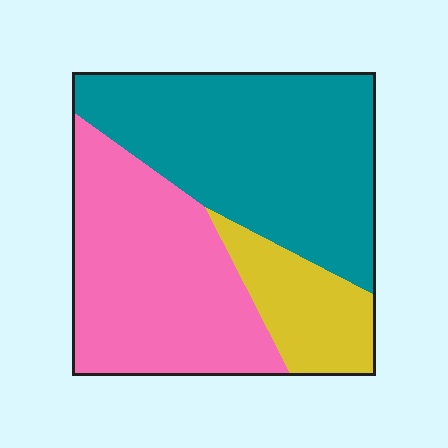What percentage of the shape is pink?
Pink takes up about two fifths (2/5) of the shape.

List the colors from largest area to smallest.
From largest to smallest: teal, pink, yellow.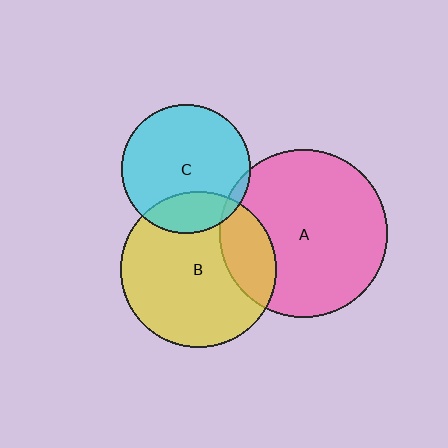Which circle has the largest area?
Circle A (pink).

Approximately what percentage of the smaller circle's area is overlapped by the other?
Approximately 5%.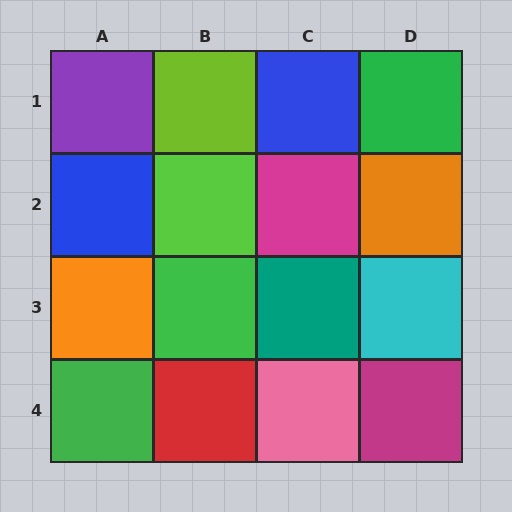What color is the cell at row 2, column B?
Lime.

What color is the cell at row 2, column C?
Magenta.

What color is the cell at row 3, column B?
Green.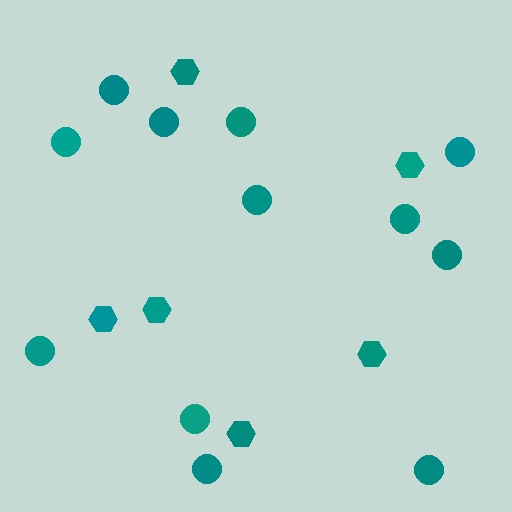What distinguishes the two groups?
There are 2 groups: one group of circles (12) and one group of hexagons (6).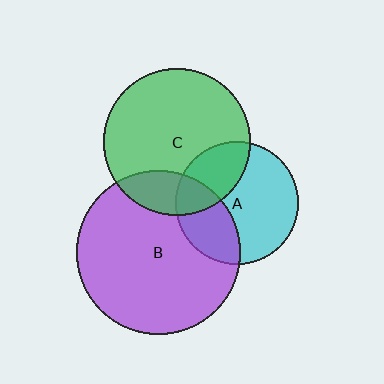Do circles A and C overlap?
Yes.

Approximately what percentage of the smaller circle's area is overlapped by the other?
Approximately 30%.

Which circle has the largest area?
Circle B (purple).